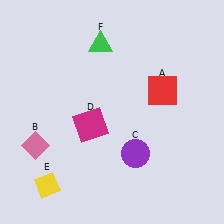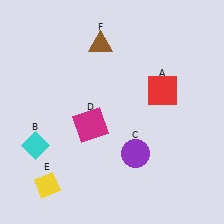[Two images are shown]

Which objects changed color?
B changed from pink to cyan. F changed from green to brown.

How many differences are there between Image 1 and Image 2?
There are 2 differences between the two images.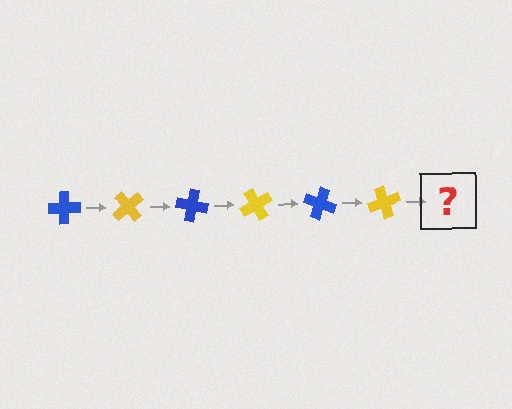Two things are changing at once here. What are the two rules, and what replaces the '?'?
The two rules are that it rotates 50 degrees each step and the color cycles through blue and yellow. The '?' should be a blue cross, rotated 300 degrees from the start.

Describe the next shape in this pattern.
It should be a blue cross, rotated 300 degrees from the start.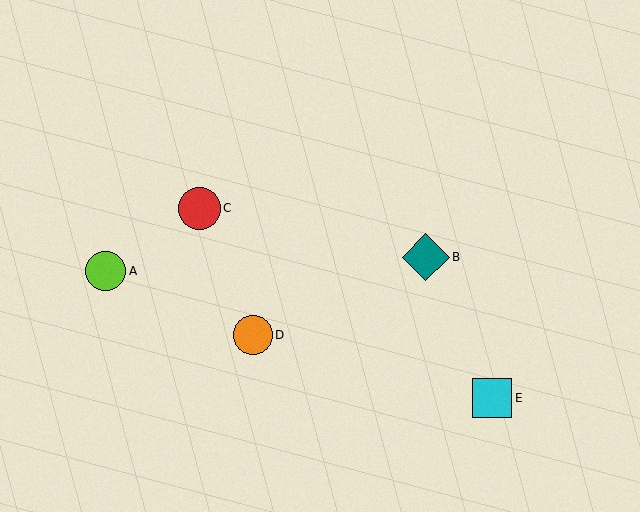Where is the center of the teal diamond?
The center of the teal diamond is at (426, 257).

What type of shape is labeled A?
Shape A is a lime circle.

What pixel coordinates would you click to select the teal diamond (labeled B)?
Click at (426, 257) to select the teal diamond B.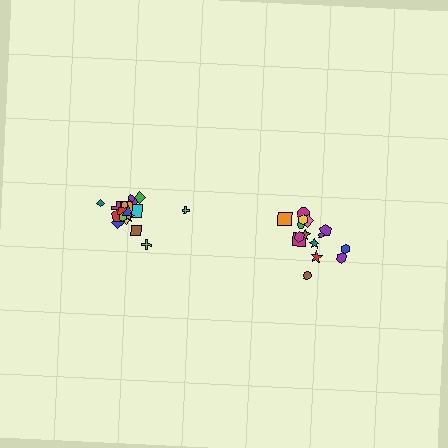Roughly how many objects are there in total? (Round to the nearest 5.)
Roughly 35 objects in total.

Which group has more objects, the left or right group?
The left group.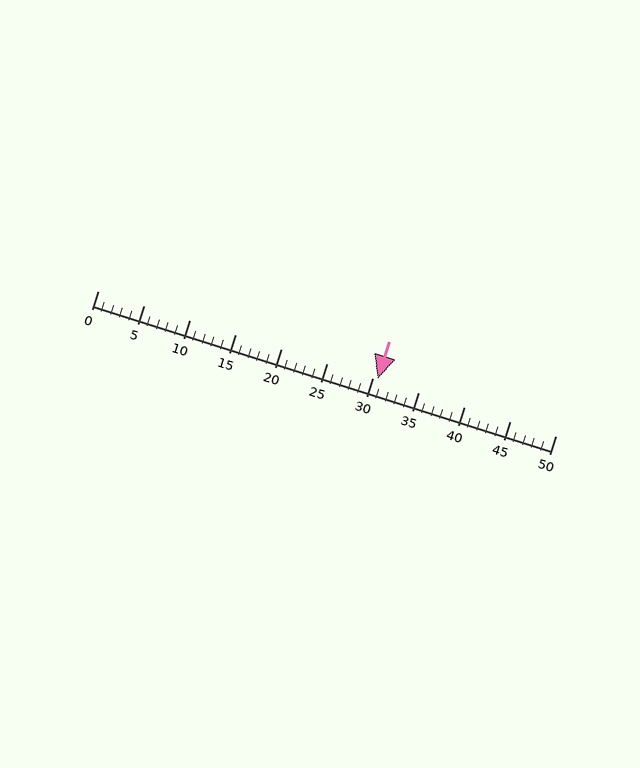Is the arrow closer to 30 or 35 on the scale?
The arrow is closer to 30.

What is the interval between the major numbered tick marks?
The major tick marks are spaced 5 units apart.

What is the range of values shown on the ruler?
The ruler shows values from 0 to 50.